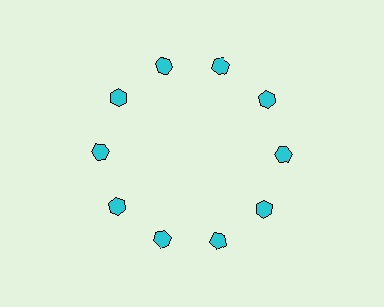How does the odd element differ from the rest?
It has a different shape: pentagon instead of hexagon.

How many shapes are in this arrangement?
There are 10 shapes arranged in a ring pattern.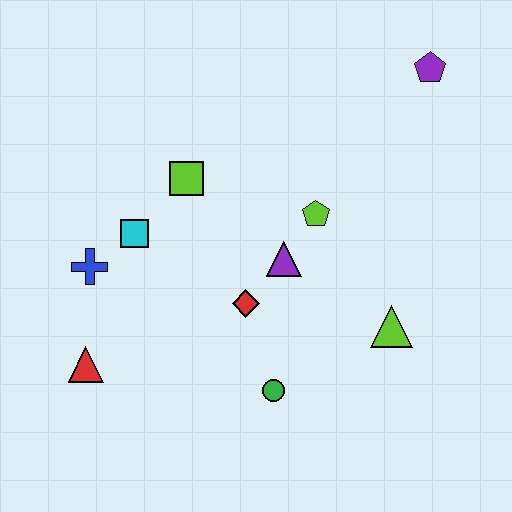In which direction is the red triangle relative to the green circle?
The red triangle is to the left of the green circle.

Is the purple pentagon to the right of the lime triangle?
Yes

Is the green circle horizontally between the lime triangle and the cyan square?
Yes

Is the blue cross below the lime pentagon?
Yes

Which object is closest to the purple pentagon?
The lime pentagon is closest to the purple pentagon.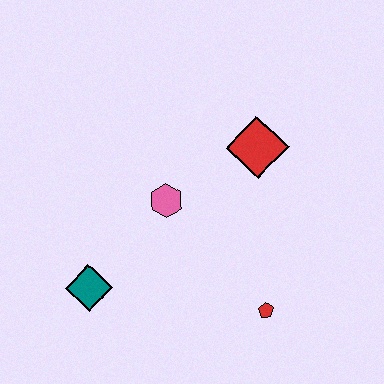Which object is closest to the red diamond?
The pink hexagon is closest to the red diamond.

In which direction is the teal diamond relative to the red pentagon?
The teal diamond is to the left of the red pentagon.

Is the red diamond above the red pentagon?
Yes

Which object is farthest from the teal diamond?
The red diamond is farthest from the teal diamond.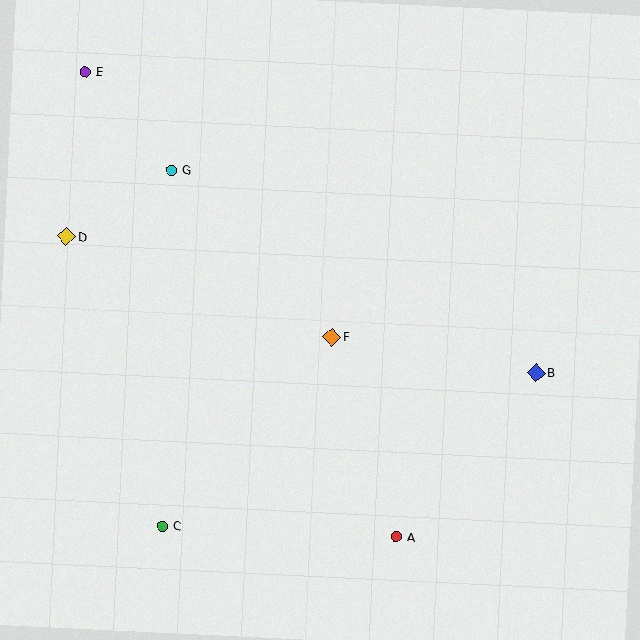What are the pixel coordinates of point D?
Point D is at (67, 237).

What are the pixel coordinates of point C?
Point C is at (162, 526).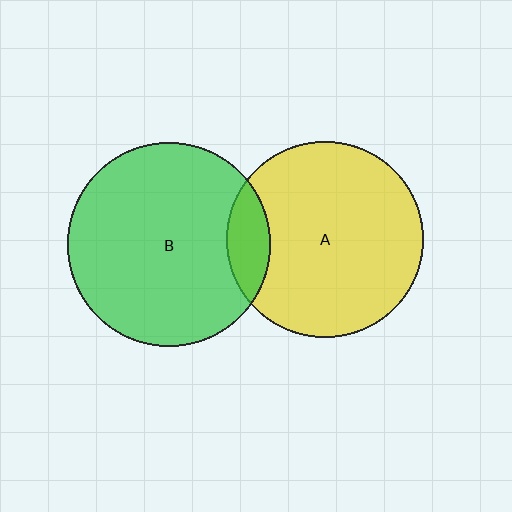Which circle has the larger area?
Circle B (green).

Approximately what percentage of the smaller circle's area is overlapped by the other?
Approximately 10%.